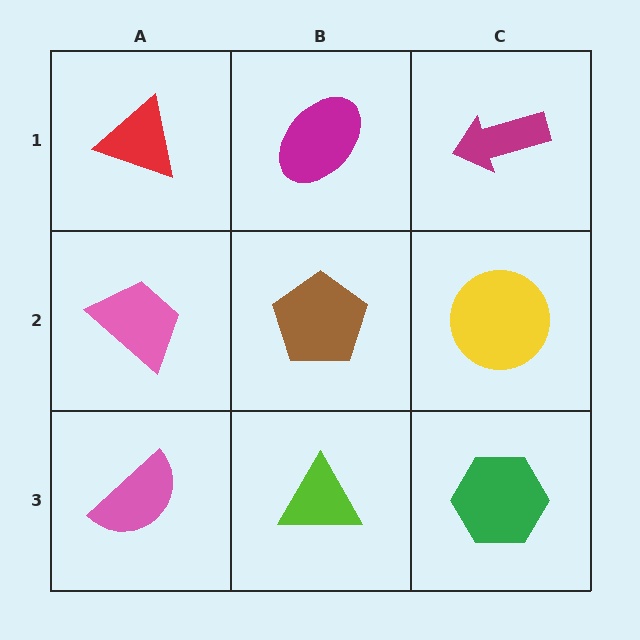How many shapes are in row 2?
3 shapes.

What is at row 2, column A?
A pink trapezoid.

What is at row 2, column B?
A brown pentagon.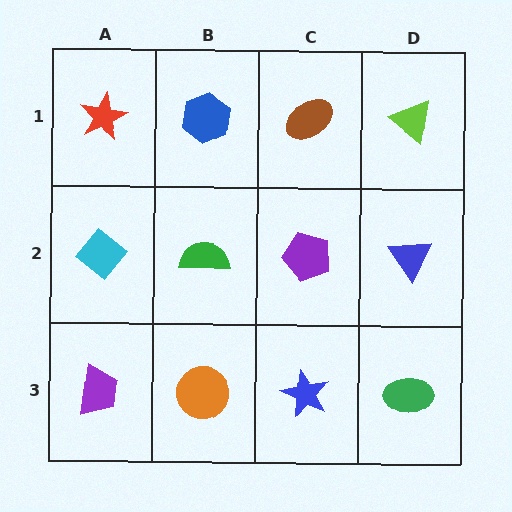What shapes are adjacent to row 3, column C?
A purple pentagon (row 2, column C), an orange circle (row 3, column B), a green ellipse (row 3, column D).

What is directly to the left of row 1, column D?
A brown ellipse.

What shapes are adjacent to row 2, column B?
A blue hexagon (row 1, column B), an orange circle (row 3, column B), a cyan diamond (row 2, column A), a purple pentagon (row 2, column C).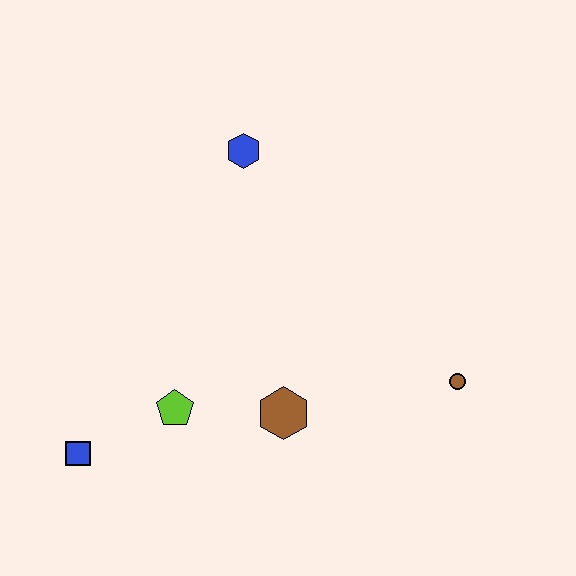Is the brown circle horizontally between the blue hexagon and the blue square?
No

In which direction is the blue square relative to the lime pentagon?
The blue square is to the left of the lime pentagon.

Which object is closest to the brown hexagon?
The lime pentagon is closest to the brown hexagon.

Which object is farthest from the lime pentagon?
The brown circle is farthest from the lime pentagon.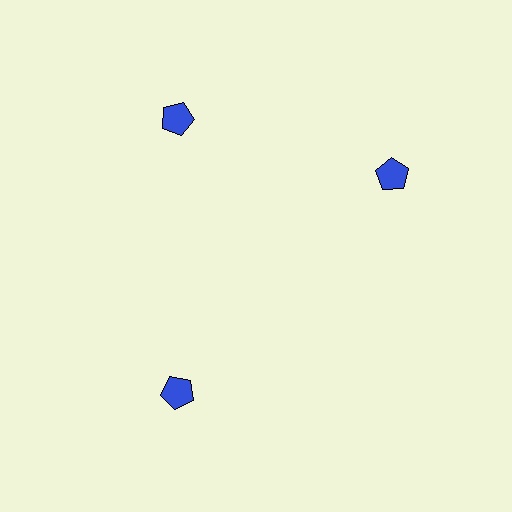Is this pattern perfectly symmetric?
No. The 3 blue pentagons are arranged in a ring, but one element near the 3 o'clock position is rotated out of alignment along the ring, breaking the 3-fold rotational symmetry.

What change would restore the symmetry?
The symmetry would be restored by rotating it back into even spacing with its neighbors so that all 3 pentagons sit at equal angles and equal distance from the center.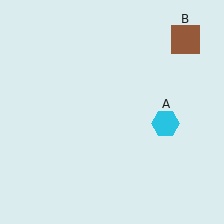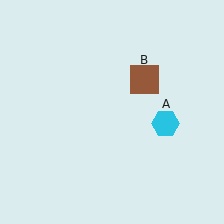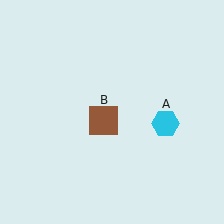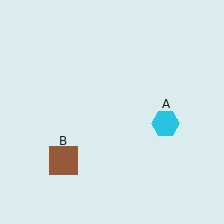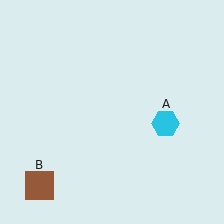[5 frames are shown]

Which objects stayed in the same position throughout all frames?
Cyan hexagon (object A) remained stationary.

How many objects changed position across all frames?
1 object changed position: brown square (object B).